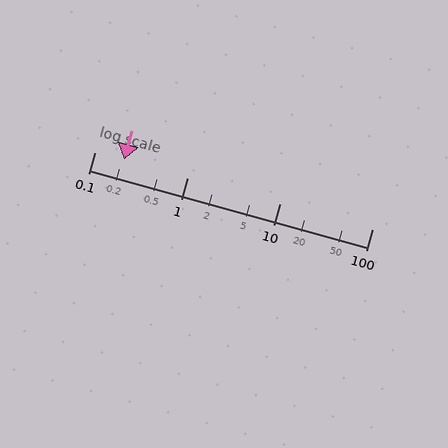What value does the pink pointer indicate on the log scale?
The pointer indicates approximately 0.21.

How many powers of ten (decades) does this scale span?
The scale spans 3 decades, from 0.1 to 100.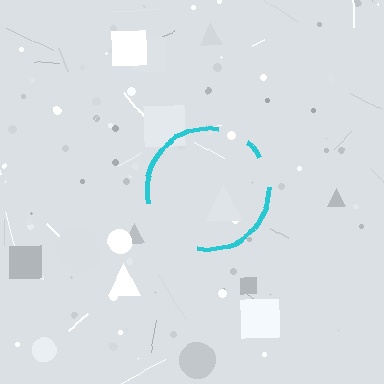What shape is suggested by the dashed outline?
The dashed outline suggests a circle.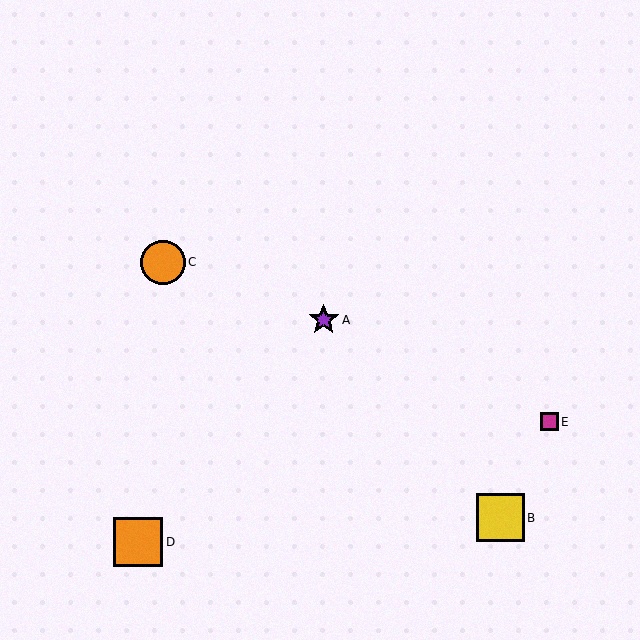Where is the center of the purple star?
The center of the purple star is at (324, 320).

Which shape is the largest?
The orange square (labeled D) is the largest.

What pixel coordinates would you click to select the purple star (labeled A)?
Click at (324, 320) to select the purple star A.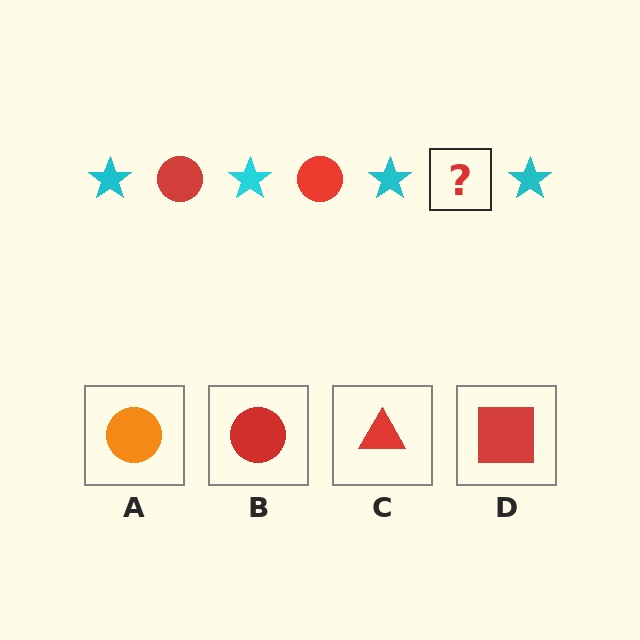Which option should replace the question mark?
Option B.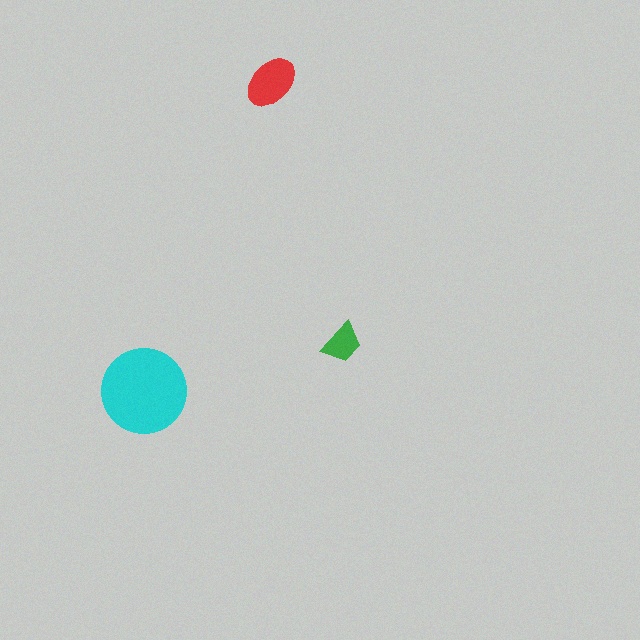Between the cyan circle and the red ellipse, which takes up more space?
The cyan circle.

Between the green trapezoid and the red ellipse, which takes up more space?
The red ellipse.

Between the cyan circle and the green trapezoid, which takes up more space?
The cyan circle.